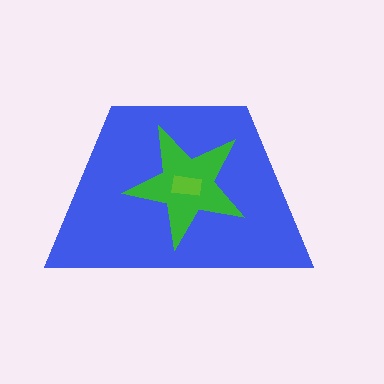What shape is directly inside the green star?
The lime rectangle.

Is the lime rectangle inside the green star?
Yes.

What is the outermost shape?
The blue trapezoid.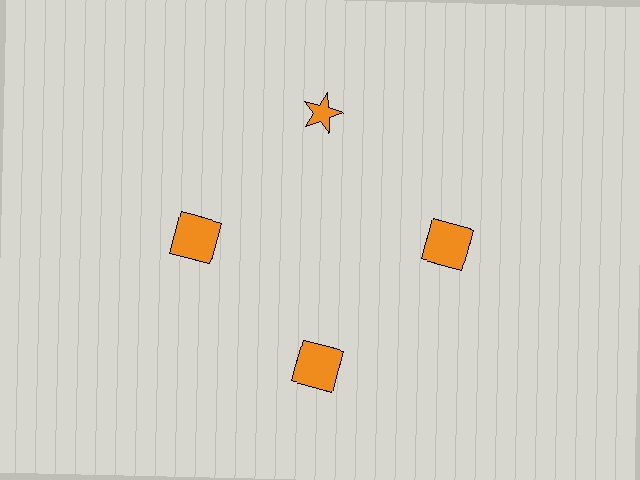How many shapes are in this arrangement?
There are 4 shapes arranged in a ring pattern.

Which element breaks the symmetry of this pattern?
The orange star at roughly the 12 o'clock position breaks the symmetry. All other shapes are orange squares.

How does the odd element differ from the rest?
It has a different shape: star instead of square.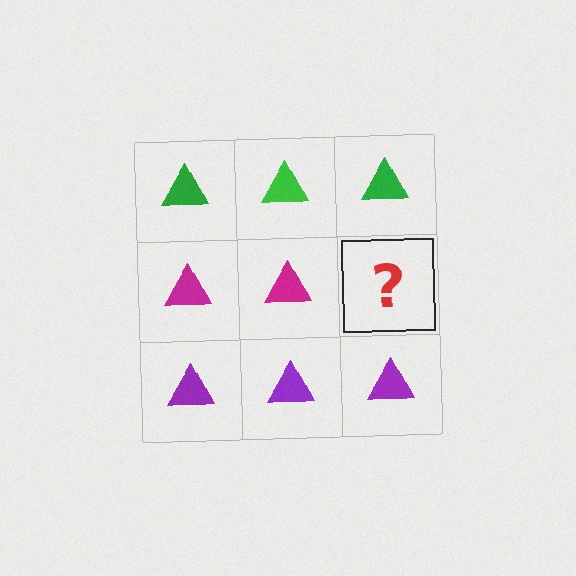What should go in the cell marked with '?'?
The missing cell should contain a magenta triangle.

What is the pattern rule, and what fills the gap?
The rule is that each row has a consistent color. The gap should be filled with a magenta triangle.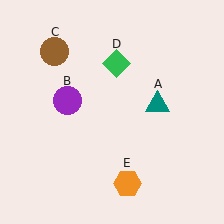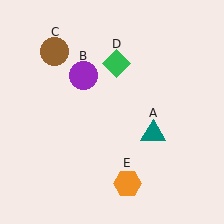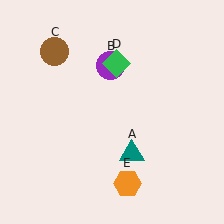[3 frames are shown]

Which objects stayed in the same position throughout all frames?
Brown circle (object C) and green diamond (object D) and orange hexagon (object E) remained stationary.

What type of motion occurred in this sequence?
The teal triangle (object A), purple circle (object B) rotated clockwise around the center of the scene.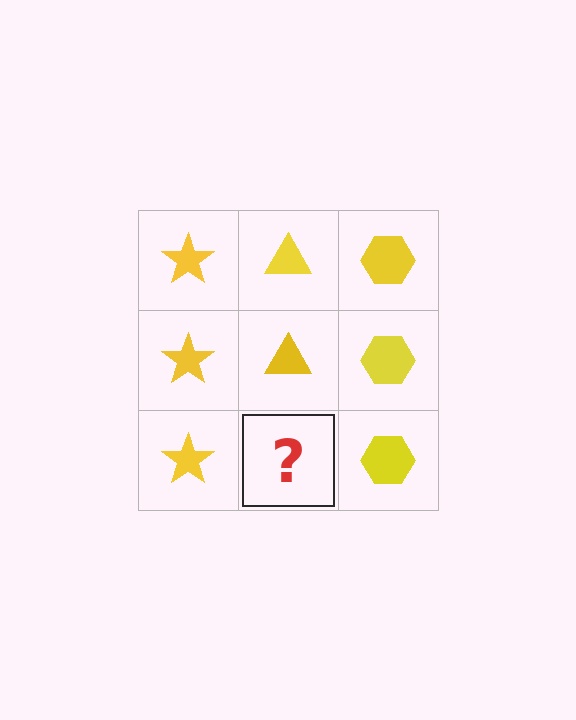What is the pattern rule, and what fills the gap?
The rule is that each column has a consistent shape. The gap should be filled with a yellow triangle.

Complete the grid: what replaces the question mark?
The question mark should be replaced with a yellow triangle.